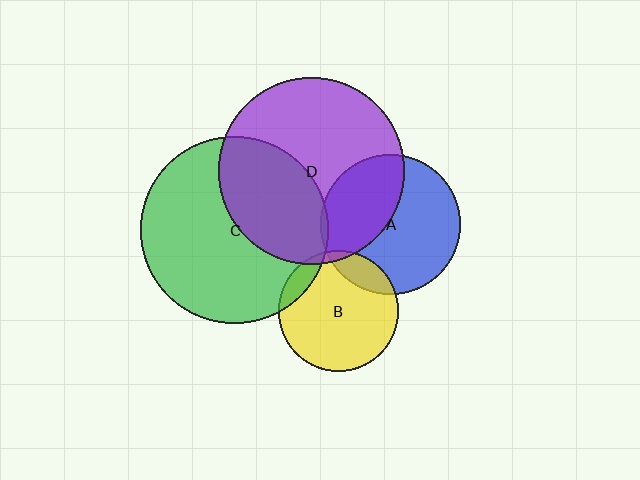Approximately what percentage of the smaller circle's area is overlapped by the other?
Approximately 10%.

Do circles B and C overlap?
Yes.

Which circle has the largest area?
Circle C (green).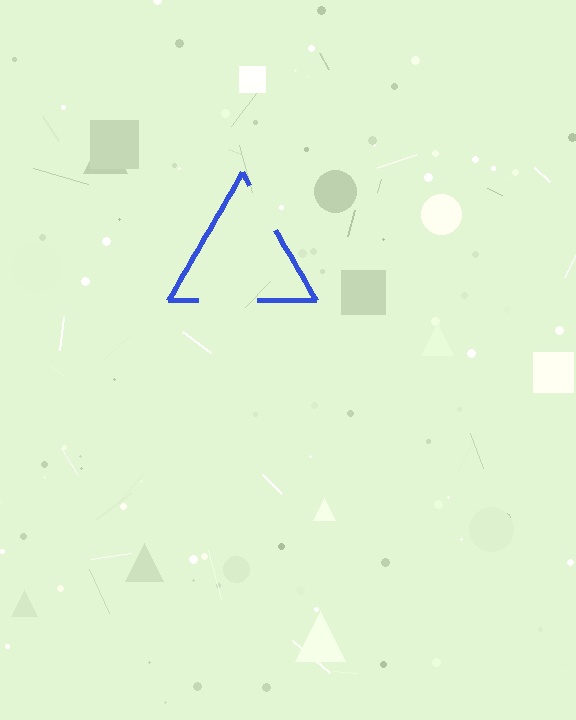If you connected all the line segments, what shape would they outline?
They would outline a triangle.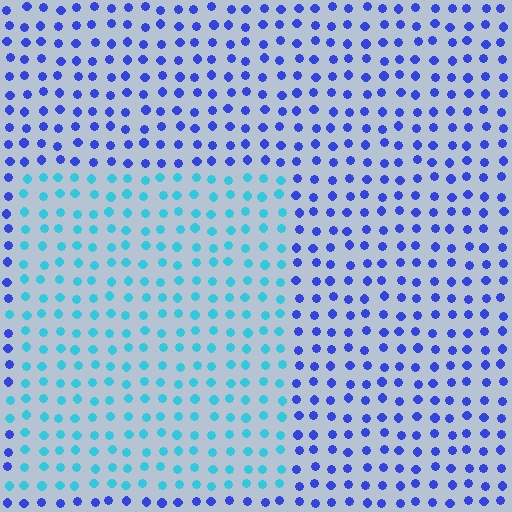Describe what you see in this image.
The image is filled with small blue elements in a uniform arrangement. A rectangle-shaped region is visible where the elements are tinted to a slightly different hue, forming a subtle color boundary.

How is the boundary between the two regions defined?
The boundary is defined purely by a slight shift in hue (about 47 degrees). Spacing, size, and orientation are identical on both sides.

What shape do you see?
I see a rectangle.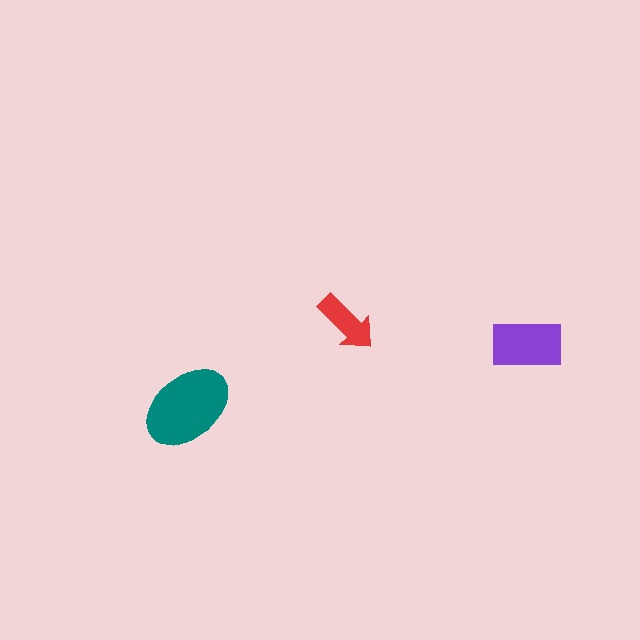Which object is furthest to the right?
The purple rectangle is rightmost.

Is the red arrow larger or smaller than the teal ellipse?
Smaller.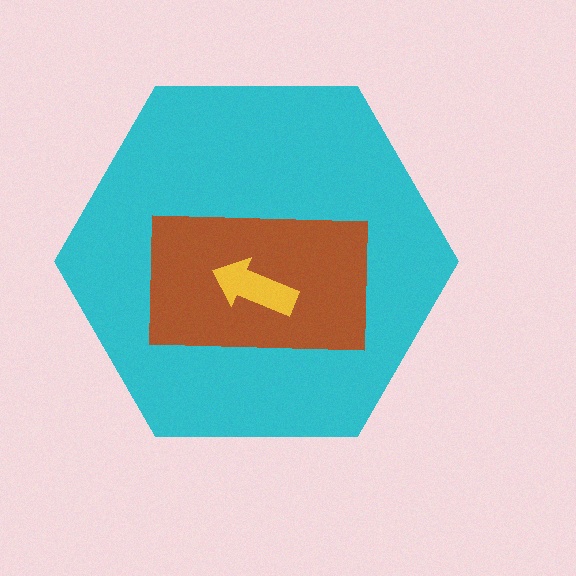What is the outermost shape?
The cyan hexagon.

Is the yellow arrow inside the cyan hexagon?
Yes.